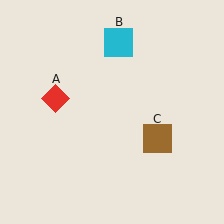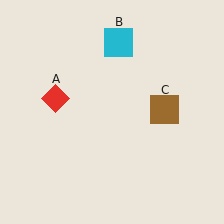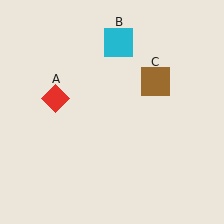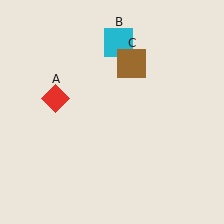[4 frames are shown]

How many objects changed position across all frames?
1 object changed position: brown square (object C).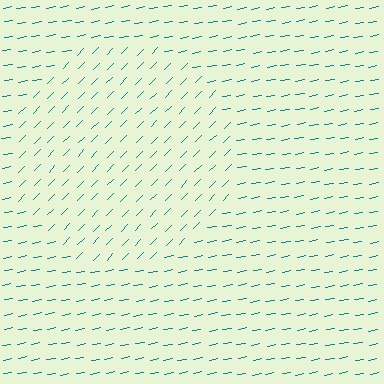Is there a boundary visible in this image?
Yes, there is a texture boundary formed by a change in line orientation.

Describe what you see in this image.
The image is filled with small teal line segments. A circle region in the image has lines oriented differently from the surrounding lines, creating a visible texture boundary.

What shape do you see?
I see a circle.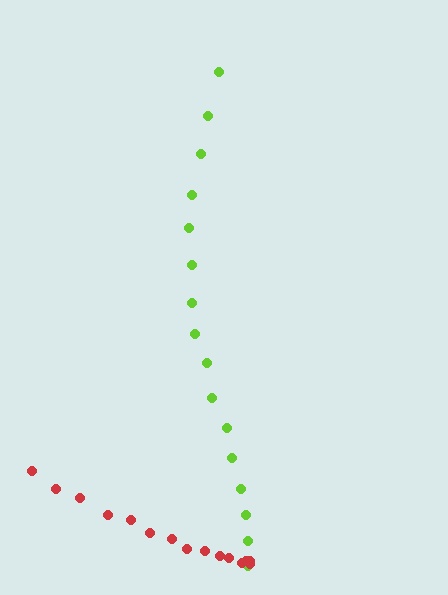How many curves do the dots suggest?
There are 2 distinct paths.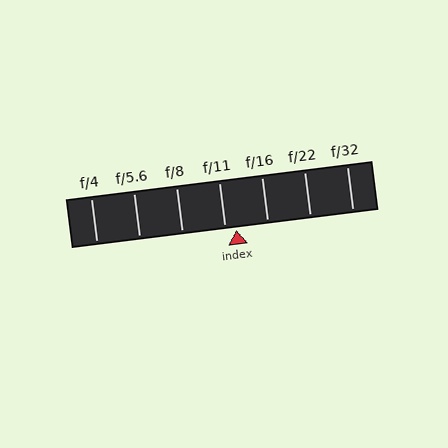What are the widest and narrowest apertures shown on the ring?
The widest aperture shown is f/4 and the narrowest is f/32.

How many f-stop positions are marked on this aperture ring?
There are 7 f-stop positions marked.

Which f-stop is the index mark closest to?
The index mark is closest to f/11.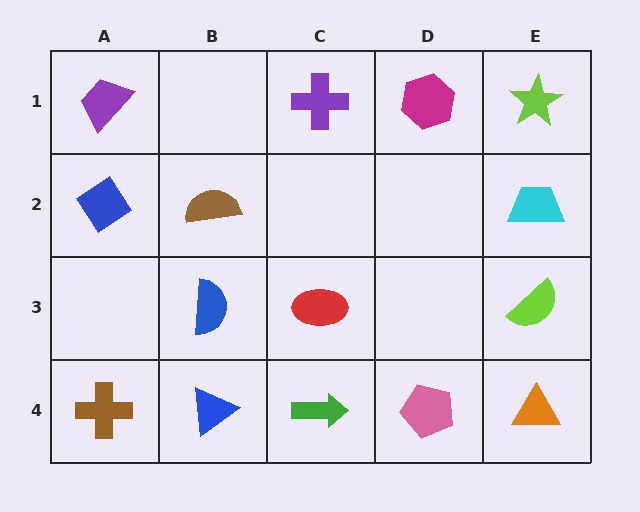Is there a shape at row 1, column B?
No, that cell is empty.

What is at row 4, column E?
An orange triangle.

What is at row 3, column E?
A lime semicircle.